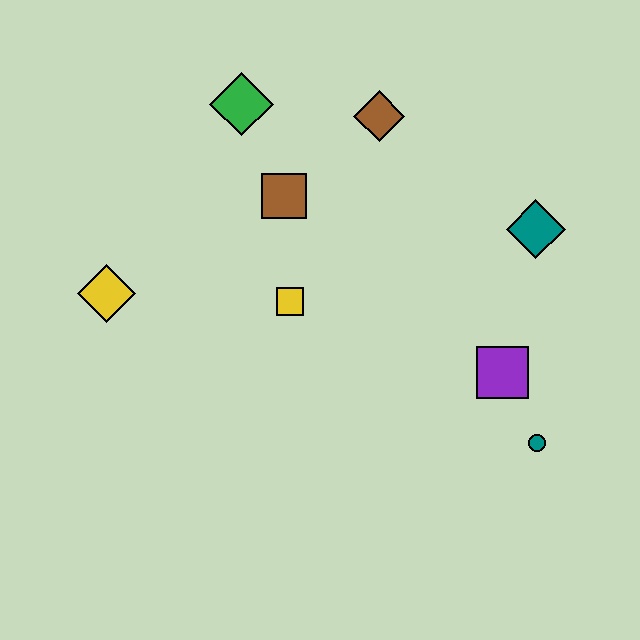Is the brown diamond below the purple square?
No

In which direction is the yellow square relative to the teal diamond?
The yellow square is to the left of the teal diamond.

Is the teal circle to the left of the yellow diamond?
No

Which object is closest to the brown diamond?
The brown square is closest to the brown diamond.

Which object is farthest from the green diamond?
The teal circle is farthest from the green diamond.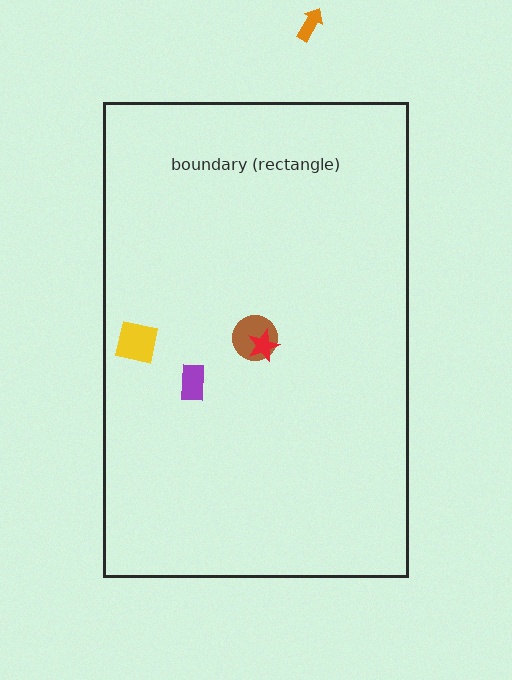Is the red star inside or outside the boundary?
Inside.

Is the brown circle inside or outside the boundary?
Inside.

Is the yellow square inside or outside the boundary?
Inside.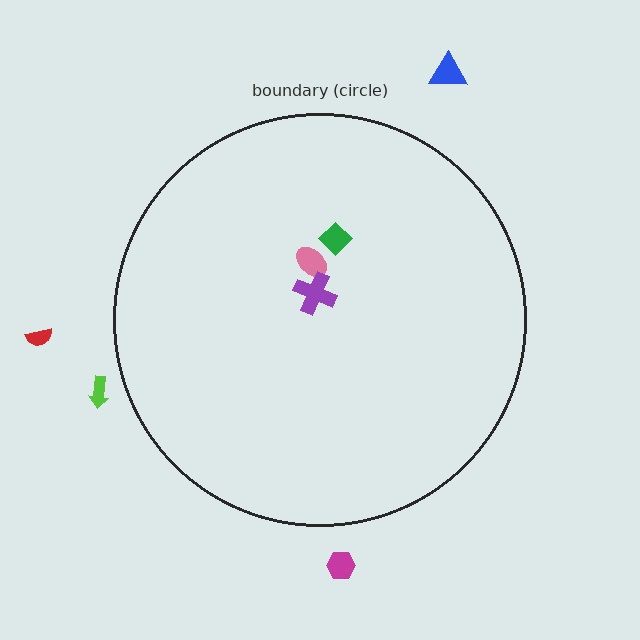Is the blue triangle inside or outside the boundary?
Outside.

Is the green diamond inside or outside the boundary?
Inside.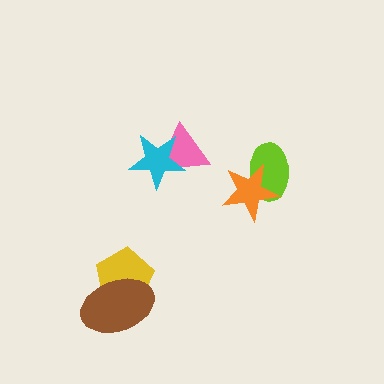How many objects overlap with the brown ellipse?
1 object overlaps with the brown ellipse.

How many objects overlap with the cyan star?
1 object overlaps with the cyan star.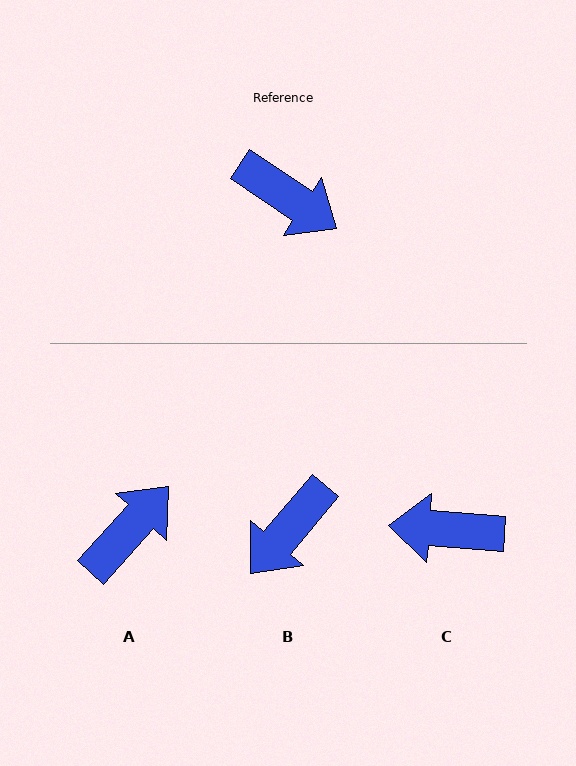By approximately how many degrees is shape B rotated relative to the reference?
Approximately 96 degrees clockwise.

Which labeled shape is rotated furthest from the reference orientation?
C, about 150 degrees away.